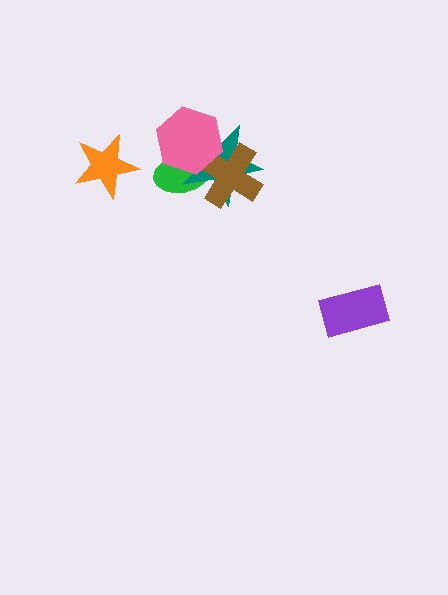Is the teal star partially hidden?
Yes, it is partially covered by another shape.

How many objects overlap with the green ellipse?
3 objects overlap with the green ellipse.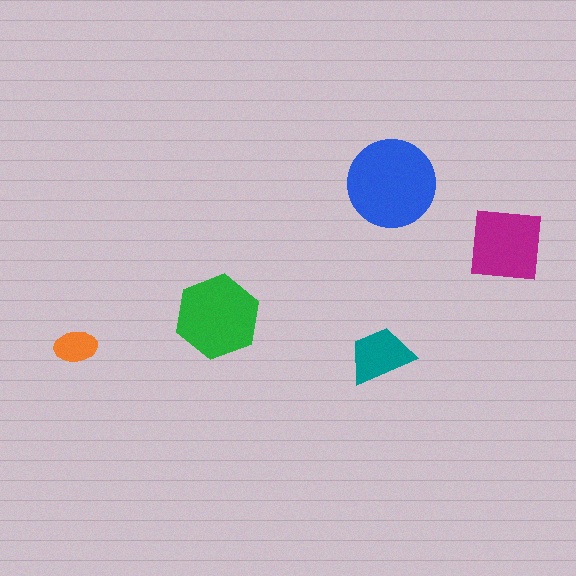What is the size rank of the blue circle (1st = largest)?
1st.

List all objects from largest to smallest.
The blue circle, the green hexagon, the magenta square, the teal trapezoid, the orange ellipse.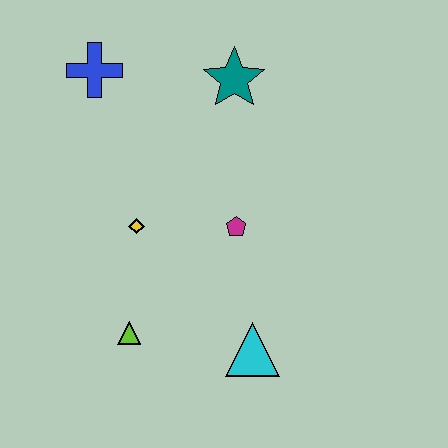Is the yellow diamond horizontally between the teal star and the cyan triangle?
No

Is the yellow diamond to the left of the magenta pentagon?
Yes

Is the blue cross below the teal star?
No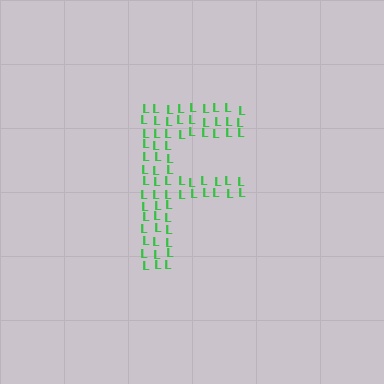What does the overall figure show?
The overall figure shows the letter F.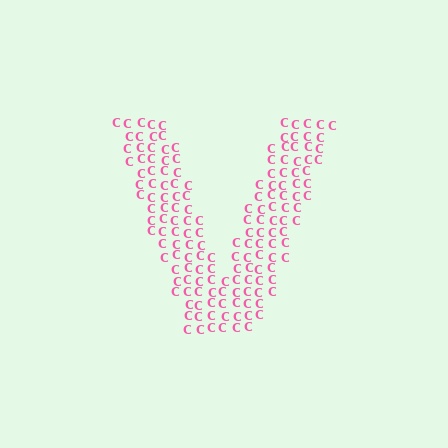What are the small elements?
The small elements are letter C's.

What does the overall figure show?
The overall figure shows the letter V.